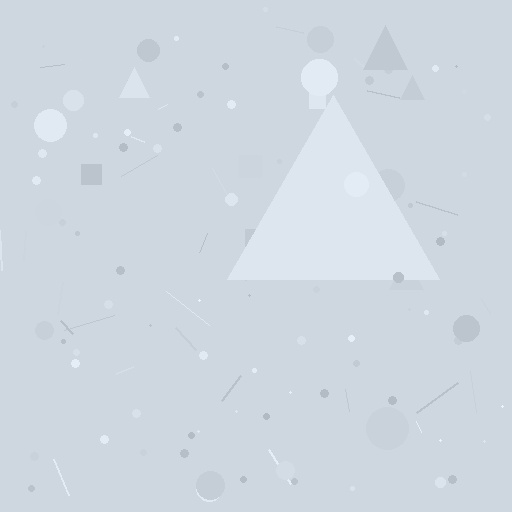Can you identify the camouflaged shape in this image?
The camouflaged shape is a triangle.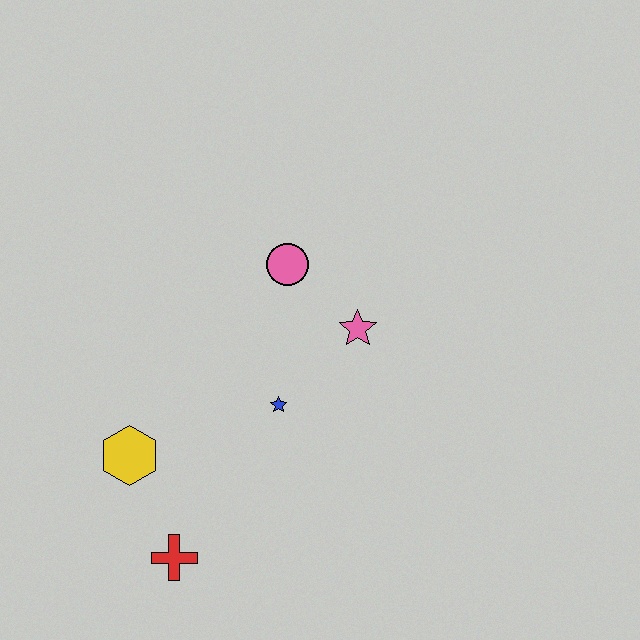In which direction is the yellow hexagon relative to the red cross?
The yellow hexagon is above the red cross.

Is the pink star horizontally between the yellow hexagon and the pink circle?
No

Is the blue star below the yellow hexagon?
No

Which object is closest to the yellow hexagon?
The red cross is closest to the yellow hexagon.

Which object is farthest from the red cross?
The pink circle is farthest from the red cross.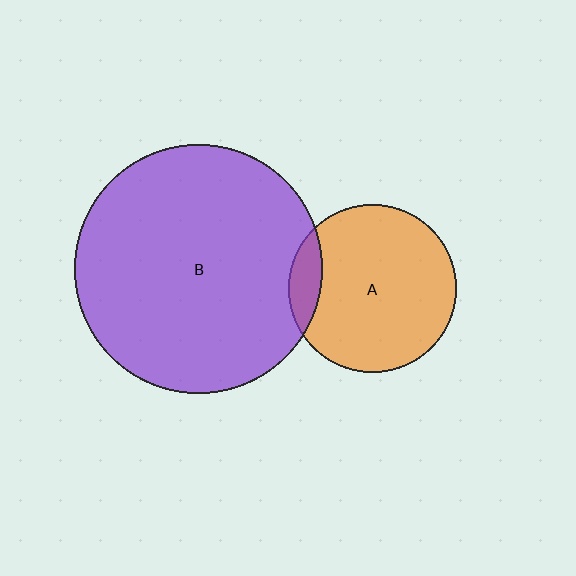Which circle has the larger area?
Circle B (purple).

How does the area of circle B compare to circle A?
Approximately 2.2 times.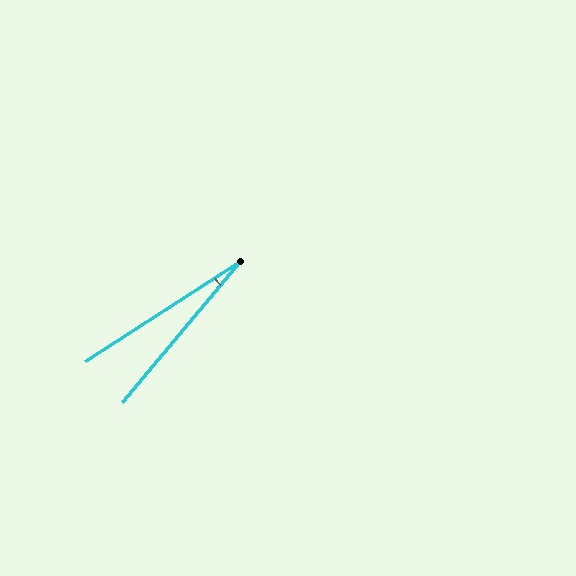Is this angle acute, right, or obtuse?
It is acute.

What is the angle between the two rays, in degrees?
Approximately 17 degrees.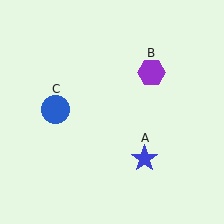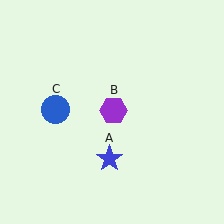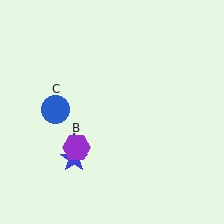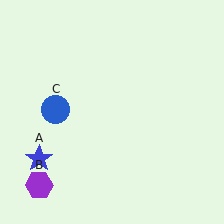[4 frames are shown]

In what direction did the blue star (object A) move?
The blue star (object A) moved left.